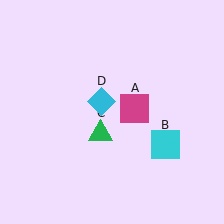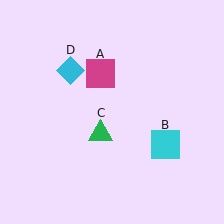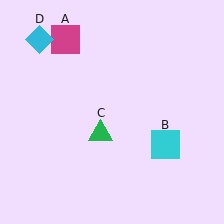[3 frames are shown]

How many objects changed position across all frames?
2 objects changed position: magenta square (object A), cyan diamond (object D).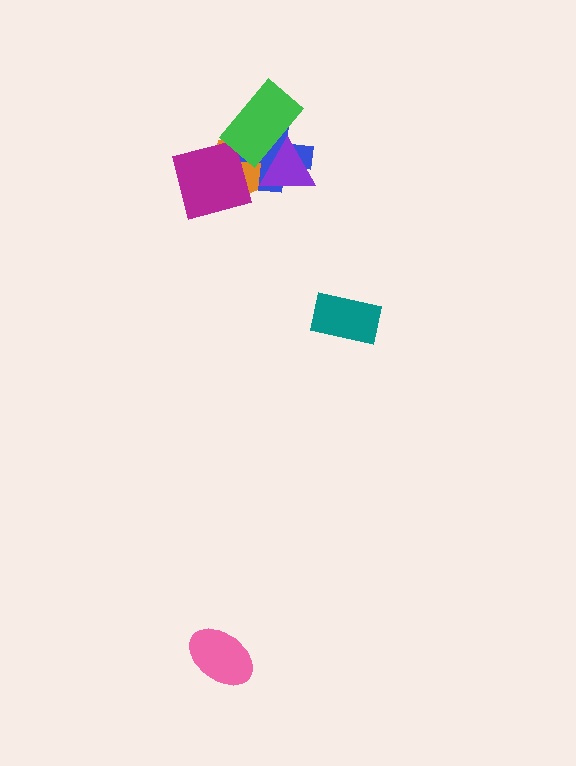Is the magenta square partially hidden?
Yes, it is partially covered by another shape.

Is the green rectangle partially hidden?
Yes, it is partially covered by another shape.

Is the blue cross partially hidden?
Yes, it is partially covered by another shape.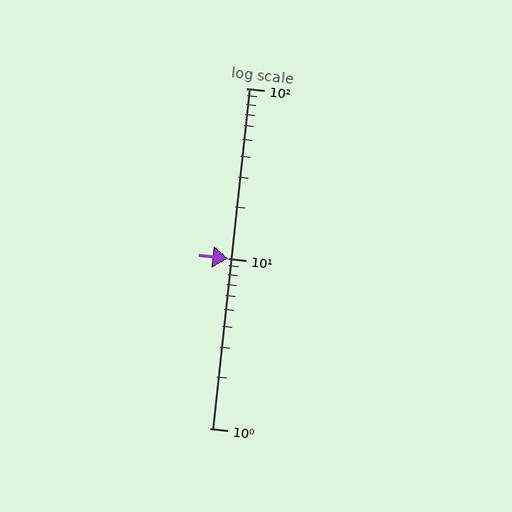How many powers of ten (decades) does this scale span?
The scale spans 2 decades, from 1 to 100.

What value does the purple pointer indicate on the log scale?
The pointer indicates approximately 10.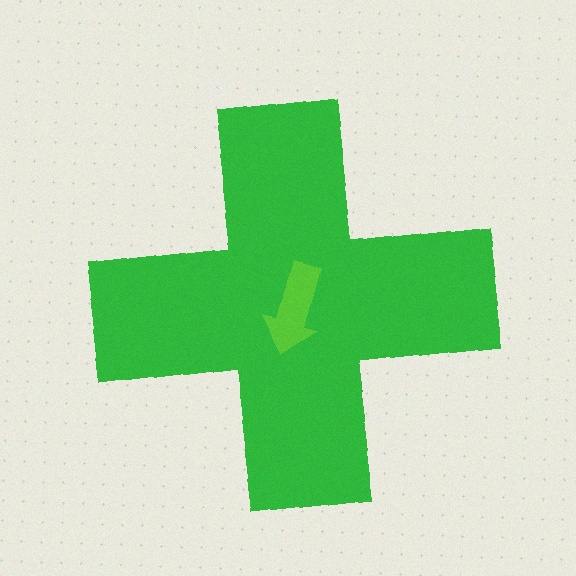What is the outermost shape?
The green cross.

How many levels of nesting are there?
2.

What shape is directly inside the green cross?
The lime arrow.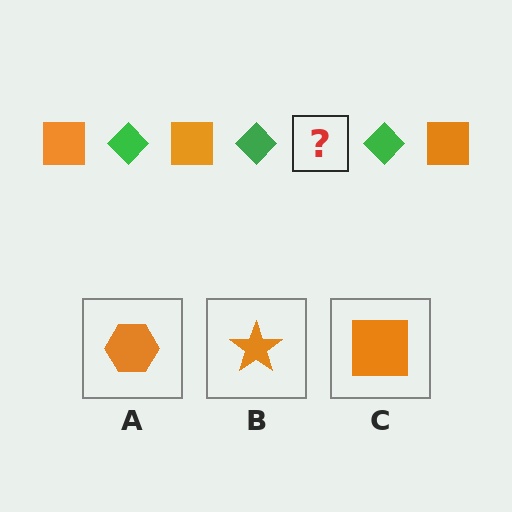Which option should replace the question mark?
Option C.